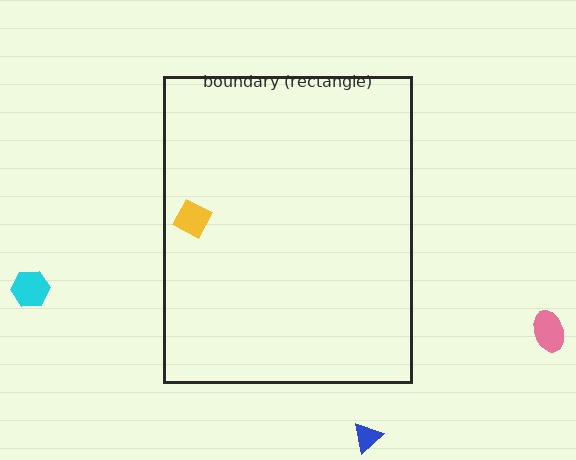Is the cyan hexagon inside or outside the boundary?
Outside.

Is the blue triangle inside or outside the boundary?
Outside.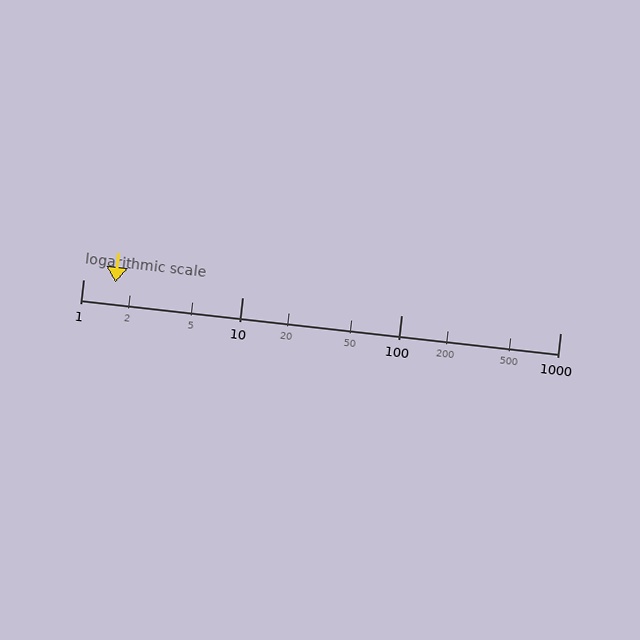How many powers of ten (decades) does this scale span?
The scale spans 3 decades, from 1 to 1000.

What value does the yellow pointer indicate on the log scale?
The pointer indicates approximately 1.6.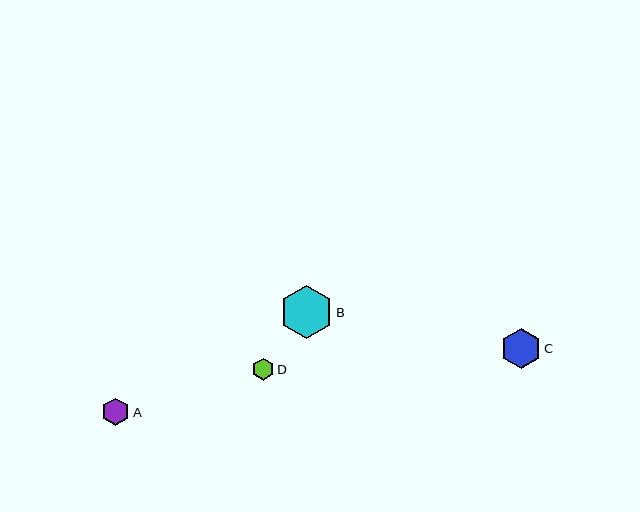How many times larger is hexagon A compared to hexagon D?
Hexagon A is approximately 1.3 times the size of hexagon D.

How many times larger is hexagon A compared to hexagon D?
Hexagon A is approximately 1.3 times the size of hexagon D.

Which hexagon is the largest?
Hexagon B is the largest with a size of approximately 54 pixels.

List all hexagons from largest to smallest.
From largest to smallest: B, C, A, D.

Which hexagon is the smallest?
Hexagon D is the smallest with a size of approximately 22 pixels.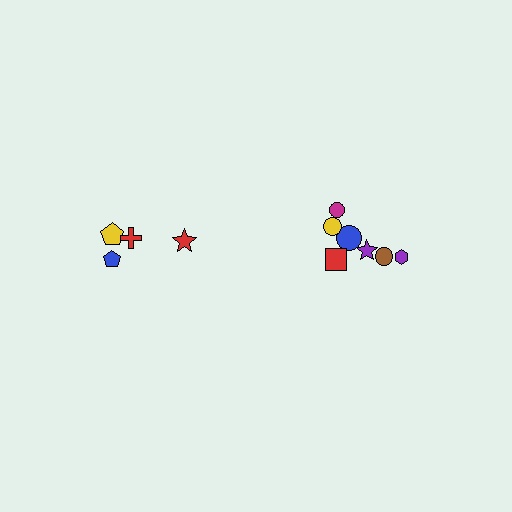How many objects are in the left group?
There are 4 objects.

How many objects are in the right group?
There are 7 objects.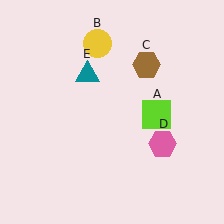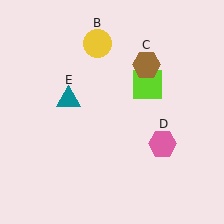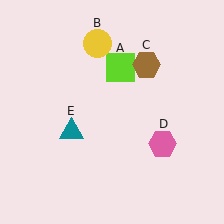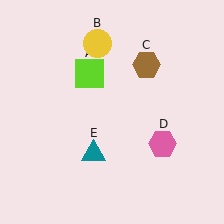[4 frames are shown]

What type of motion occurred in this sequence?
The lime square (object A), teal triangle (object E) rotated counterclockwise around the center of the scene.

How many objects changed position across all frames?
2 objects changed position: lime square (object A), teal triangle (object E).